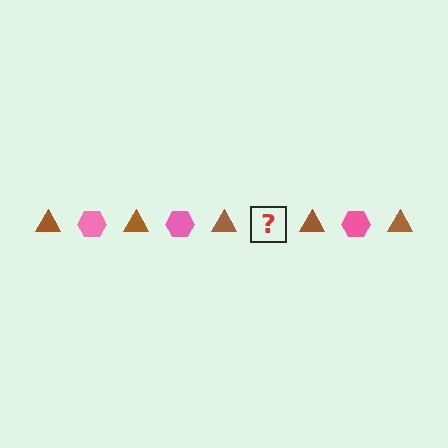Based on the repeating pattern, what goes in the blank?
The blank should be a pink hexagon.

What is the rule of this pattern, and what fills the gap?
The rule is that the pattern alternates between brown triangle and pink hexagon. The gap should be filled with a pink hexagon.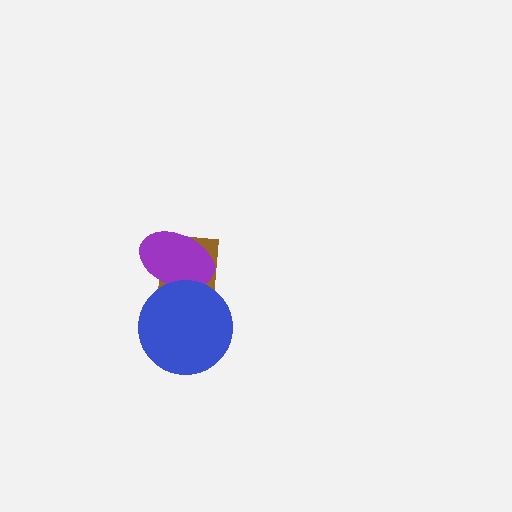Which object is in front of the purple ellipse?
The blue circle is in front of the purple ellipse.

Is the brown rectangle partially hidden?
Yes, it is partially covered by another shape.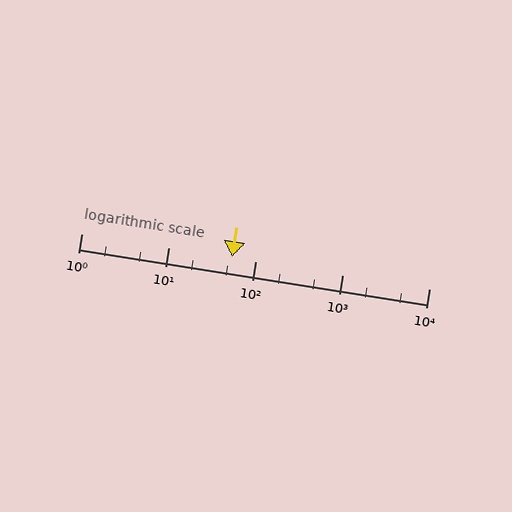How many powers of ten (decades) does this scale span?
The scale spans 4 decades, from 1 to 10000.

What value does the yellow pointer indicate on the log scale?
The pointer indicates approximately 54.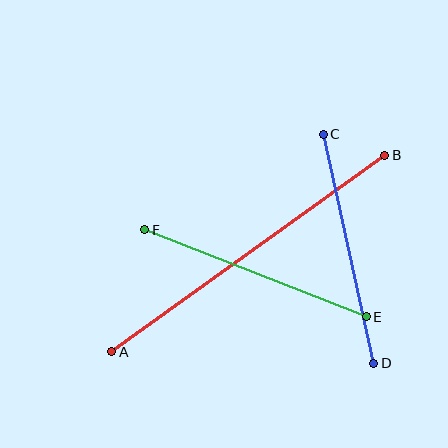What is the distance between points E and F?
The distance is approximately 238 pixels.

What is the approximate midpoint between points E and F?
The midpoint is at approximately (255, 273) pixels.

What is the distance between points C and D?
The distance is approximately 235 pixels.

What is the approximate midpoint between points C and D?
The midpoint is at approximately (349, 249) pixels.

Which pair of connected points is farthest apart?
Points A and B are farthest apart.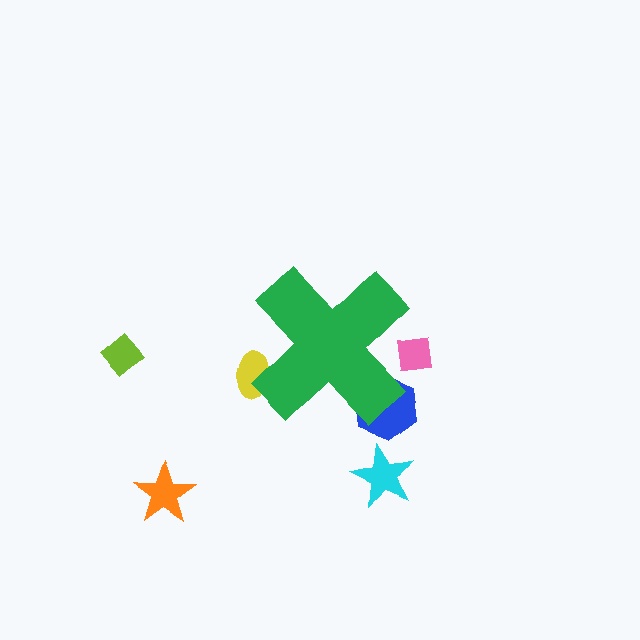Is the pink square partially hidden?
Yes, the pink square is partially hidden behind the green cross.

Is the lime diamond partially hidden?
No, the lime diamond is fully visible.